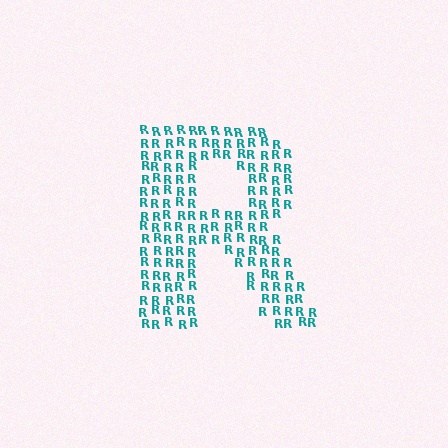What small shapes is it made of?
It is made of small letter R's.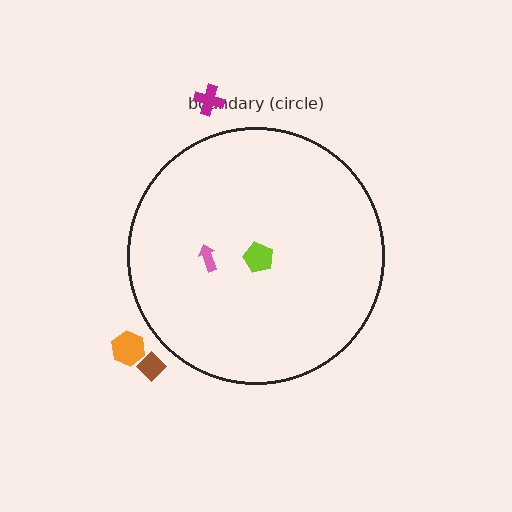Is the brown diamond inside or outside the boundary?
Outside.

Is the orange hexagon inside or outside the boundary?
Outside.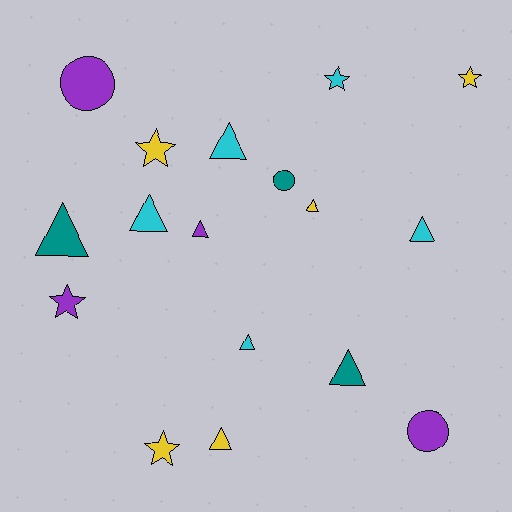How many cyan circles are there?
There are no cyan circles.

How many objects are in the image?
There are 17 objects.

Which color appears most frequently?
Cyan, with 5 objects.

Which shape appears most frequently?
Triangle, with 9 objects.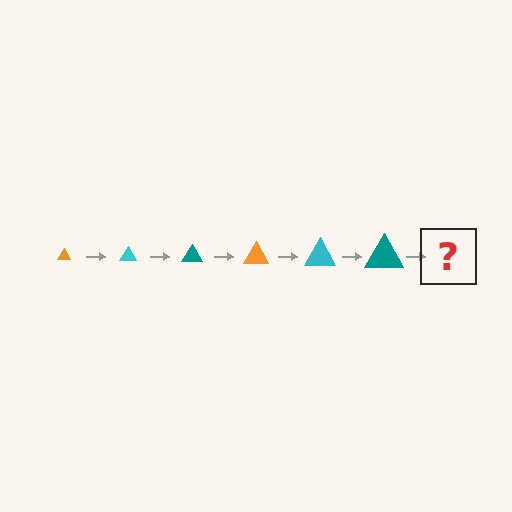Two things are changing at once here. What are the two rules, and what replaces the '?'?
The two rules are that the triangle grows larger each step and the color cycles through orange, cyan, and teal. The '?' should be an orange triangle, larger than the previous one.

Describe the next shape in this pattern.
It should be an orange triangle, larger than the previous one.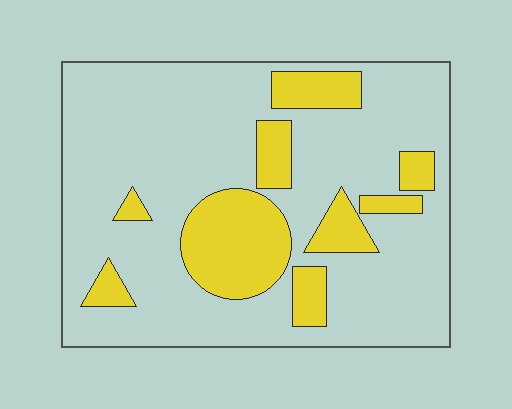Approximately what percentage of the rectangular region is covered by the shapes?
Approximately 25%.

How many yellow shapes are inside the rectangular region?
9.